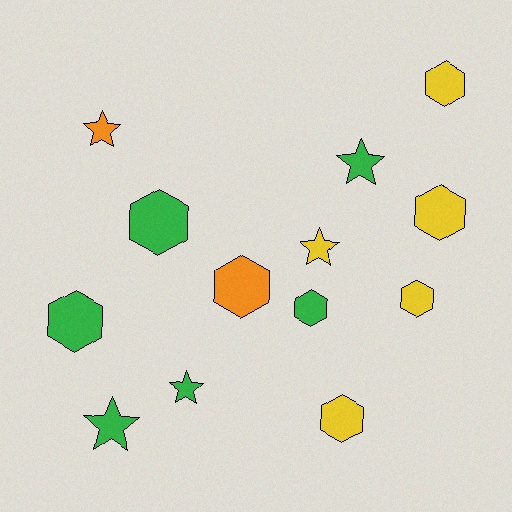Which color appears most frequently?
Green, with 6 objects.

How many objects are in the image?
There are 13 objects.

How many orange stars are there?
There is 1 orange star.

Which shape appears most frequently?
Hexagon, with 8 objects.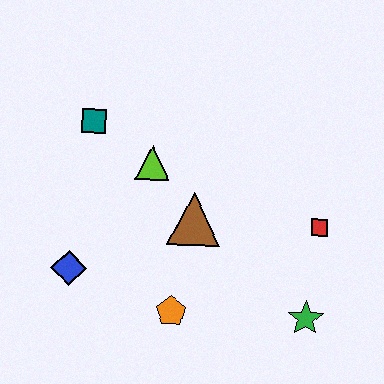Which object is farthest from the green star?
The teal square is farthest from the green star.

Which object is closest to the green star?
The red square is closest to the green star.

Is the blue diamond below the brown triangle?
Yes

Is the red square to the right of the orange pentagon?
Yes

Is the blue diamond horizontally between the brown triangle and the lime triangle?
No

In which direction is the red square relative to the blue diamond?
The red square is to the right of the blue diamond.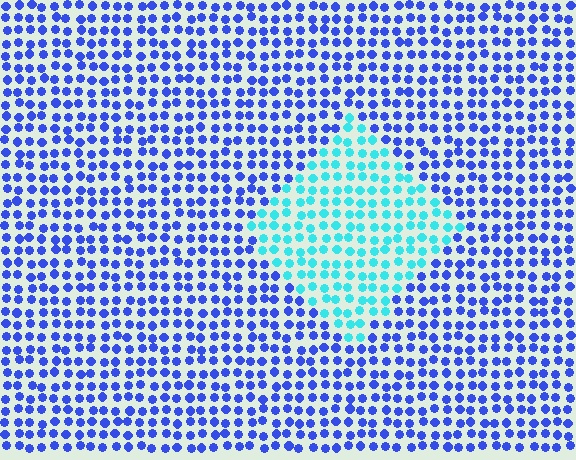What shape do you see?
I see a diamond.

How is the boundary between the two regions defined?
The boundary is defined purely by a slight shift in hue (about 52 degrees). Spacing, size, and orientation are identical on both sides.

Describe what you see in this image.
The image is filled with small blue elements in a uniform arrangement. A diamond-shaped region is visible where the elements are tinted to a slightly different hue, forming a subtle color boundary.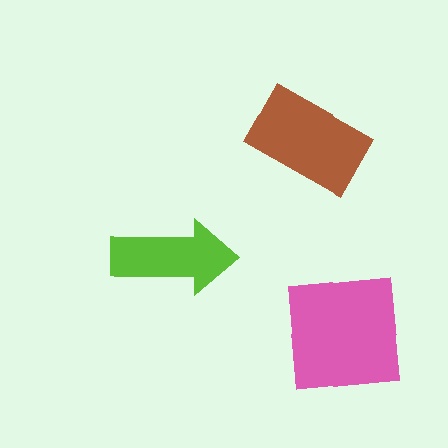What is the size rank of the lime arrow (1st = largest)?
3rd.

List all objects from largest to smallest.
The pink square, the brown rectangle, the lime arrow.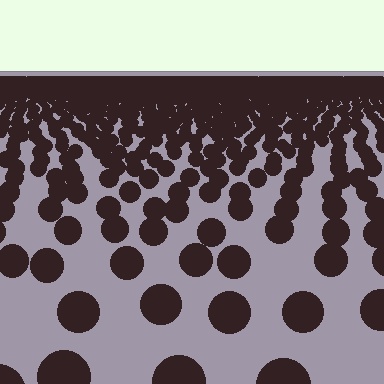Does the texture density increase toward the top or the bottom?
Density increases toward the top.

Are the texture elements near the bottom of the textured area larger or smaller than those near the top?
Larger. Near the bottom, elements are closer to the viewer and appear at a bigger on-screen size.